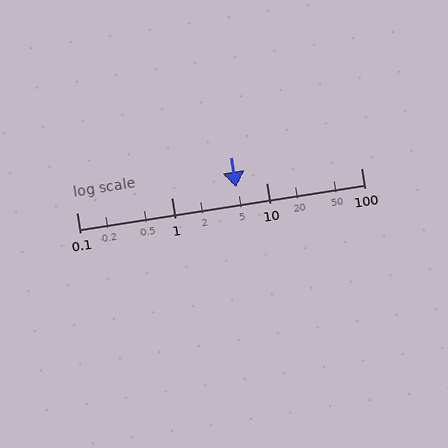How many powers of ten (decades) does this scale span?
The scale spans 3 decades, from 0.1 to 100.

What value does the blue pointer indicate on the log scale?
The pointer indicates approximately 4.8.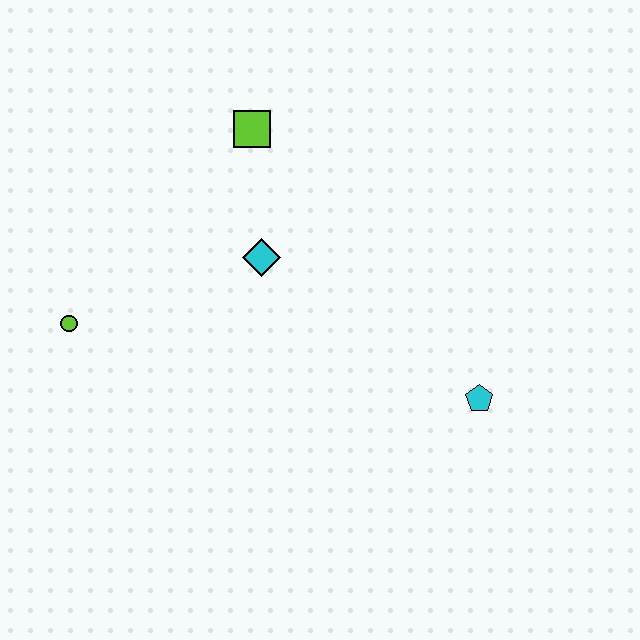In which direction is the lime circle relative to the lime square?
The lime circle is below the lime square.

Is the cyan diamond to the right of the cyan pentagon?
No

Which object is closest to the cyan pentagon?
The cyan diamond is closest to the cyan pentagon.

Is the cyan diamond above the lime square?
No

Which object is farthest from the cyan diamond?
The cyan pentagon is farthest from the cyan diamond.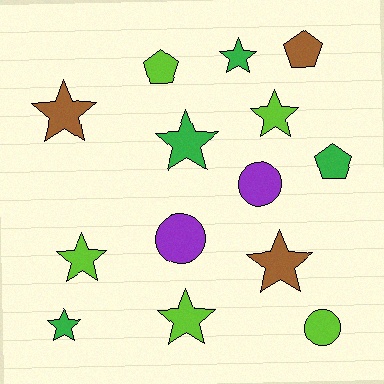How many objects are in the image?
There are 14 objects.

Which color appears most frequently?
Lime, with 5 objects.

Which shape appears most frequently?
Star, with 8 objects.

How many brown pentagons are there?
There is 1 brown pentagon.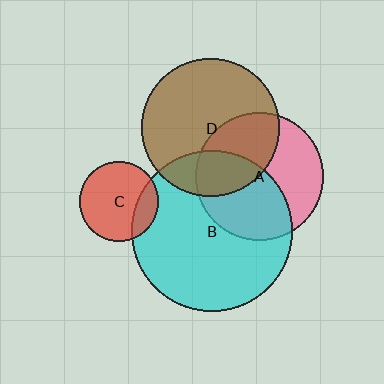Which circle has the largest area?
Circle B (cyan).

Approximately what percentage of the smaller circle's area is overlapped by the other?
Approximately 50%.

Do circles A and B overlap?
Yes.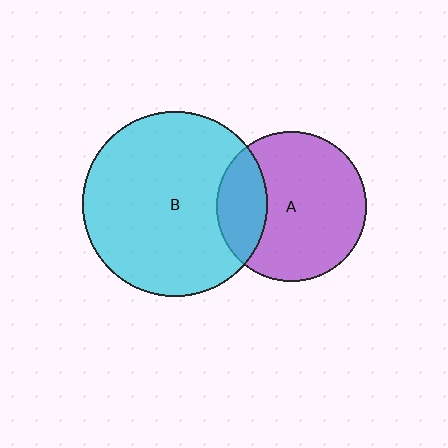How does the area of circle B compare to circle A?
Approximately 1.5 times.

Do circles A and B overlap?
Yes.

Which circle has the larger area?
Circle B (cyan).